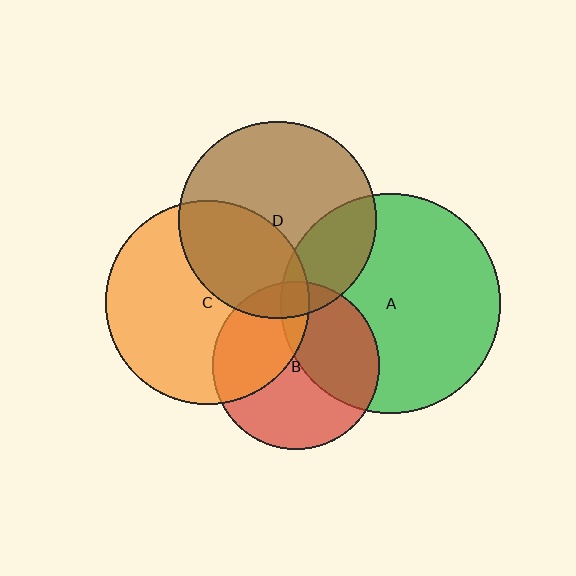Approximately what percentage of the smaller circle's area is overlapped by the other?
Approximately 40%.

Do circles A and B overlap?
Yes.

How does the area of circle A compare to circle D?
Approximately 1.3 times.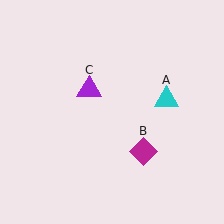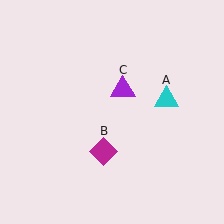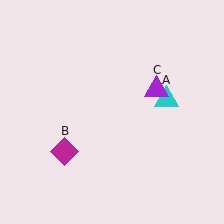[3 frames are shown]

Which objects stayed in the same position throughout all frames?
Cyan triangle (object A) remained stationary.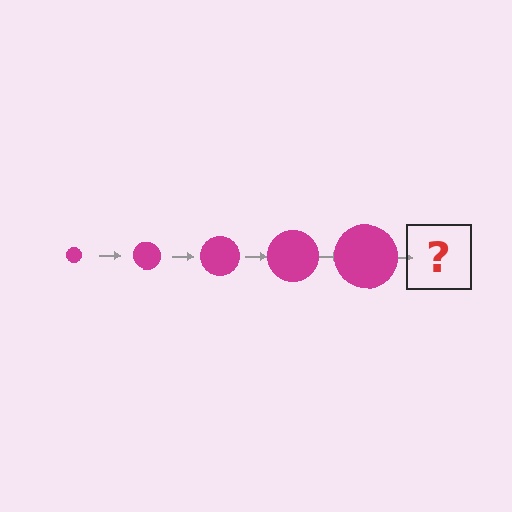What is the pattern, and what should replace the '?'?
The pattern is that the circle gets progressively larger each step. The '?' should be a magenta circle, larger than the previous one.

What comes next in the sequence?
The next element should be a magenta circle, larger than the previous one.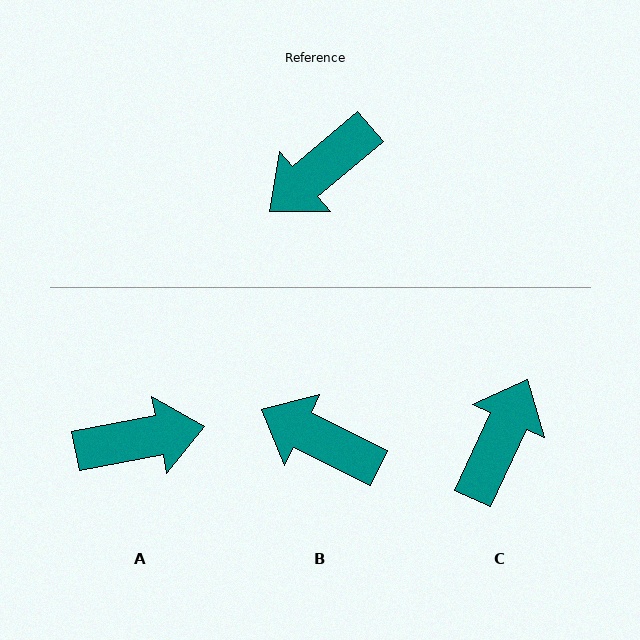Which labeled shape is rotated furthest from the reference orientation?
C, about 155 degrees away.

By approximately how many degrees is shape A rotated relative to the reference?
Approximately 151 degrees counter-clockwise.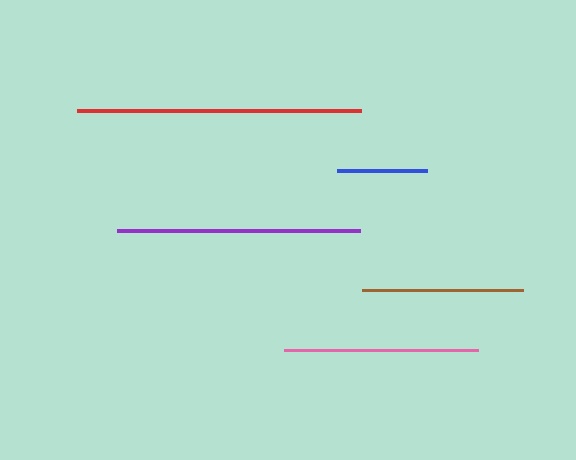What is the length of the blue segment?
The blue segment is approximately 90 pixels long.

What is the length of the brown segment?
The brown segment is approximately 161 pixels long.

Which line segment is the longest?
The red line is the longest at approximately 284 pixels.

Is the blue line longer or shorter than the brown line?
The brown line is longer than the blue line.